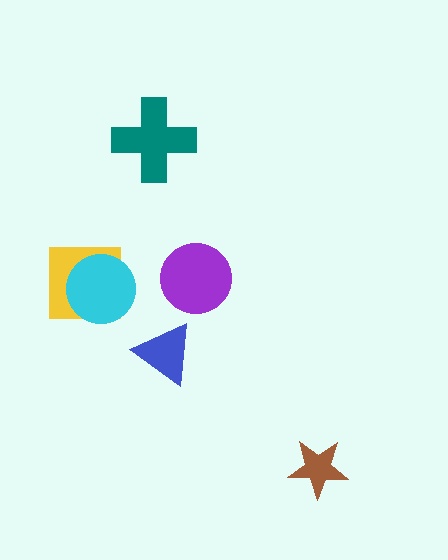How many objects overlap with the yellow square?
1 object overlaps with the yellow square.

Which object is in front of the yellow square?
The cyan circle is in front of the yellow square.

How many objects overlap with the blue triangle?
0 objects overlap with the blue triangle.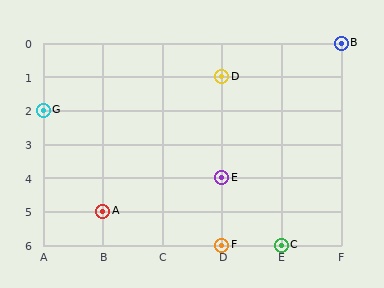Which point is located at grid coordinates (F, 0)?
Point B is at (F, 0).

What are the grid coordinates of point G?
Point G is at grid coordinates (A, 2).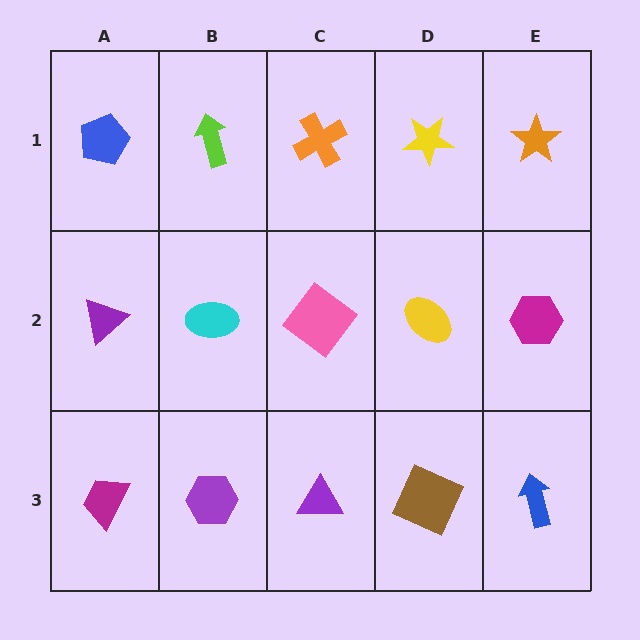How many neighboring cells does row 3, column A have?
2.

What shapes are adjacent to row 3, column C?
A pink diamond (row 2, column C), a purple hexagon (row 3, column B), a brown square (row 3, column D).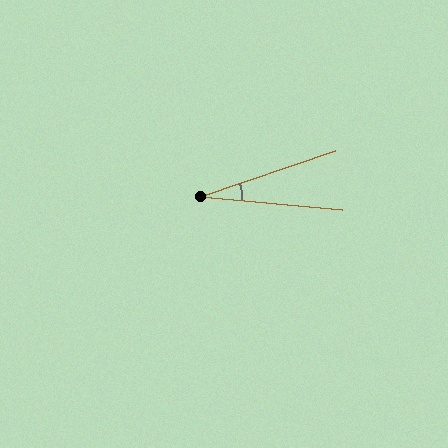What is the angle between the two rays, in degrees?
Approximately 24 degrees.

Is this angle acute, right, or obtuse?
It is acute.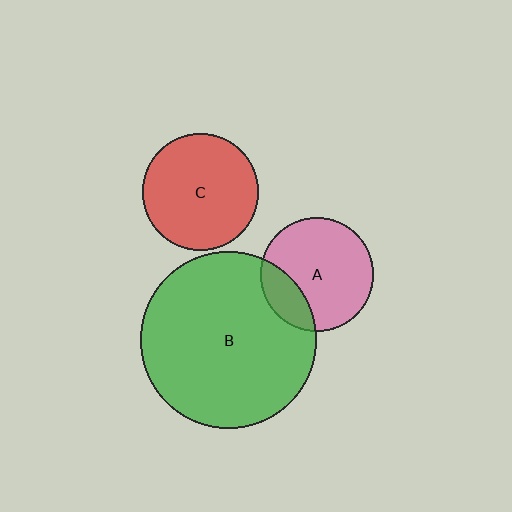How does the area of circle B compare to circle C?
Approximately 2.3 times.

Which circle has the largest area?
Circle B (green).